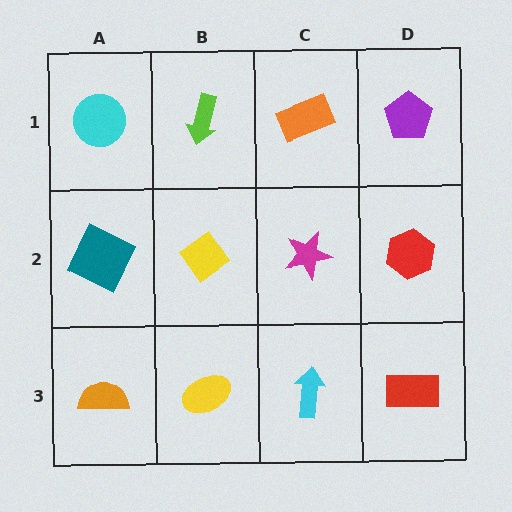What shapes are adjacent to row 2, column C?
An orange rectangle (row 1, column C), a cyan arrow (row 3, column C), a yellow diamond (row 2, column B), a red hexagon (row 2, column D).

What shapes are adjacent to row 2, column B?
A lime arrow (row 1, column B), a yellow ellipse (row 3, column B), a teal square (row 2, column A), a magenta star (row 2, column C).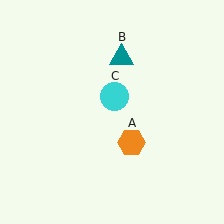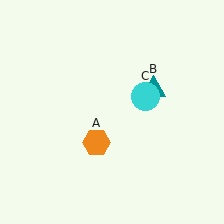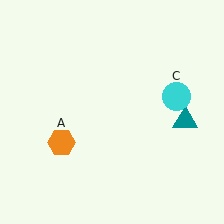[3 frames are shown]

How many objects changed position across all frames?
3 objects changed position: orange hexagon (object A), teal triangle (object B), cyan circle (object C).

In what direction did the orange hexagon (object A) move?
The orange hexagon (object A) moved left.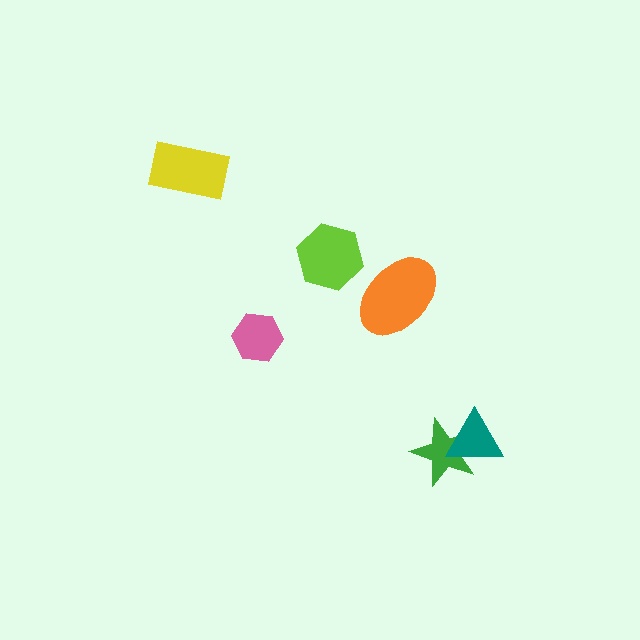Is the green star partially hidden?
Yes, it is partially covered by another shape.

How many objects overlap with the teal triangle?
1 object overlaps with the teal triangle.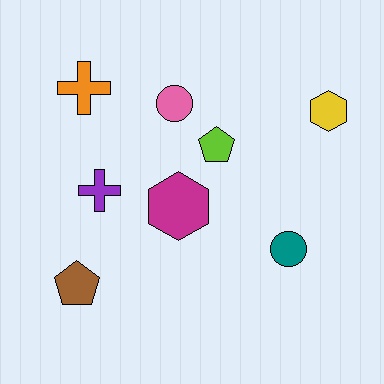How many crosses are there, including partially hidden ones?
There are 2 crosses.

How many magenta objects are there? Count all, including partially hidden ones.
There is 1 magenta object.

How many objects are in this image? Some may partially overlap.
There are 8 objects.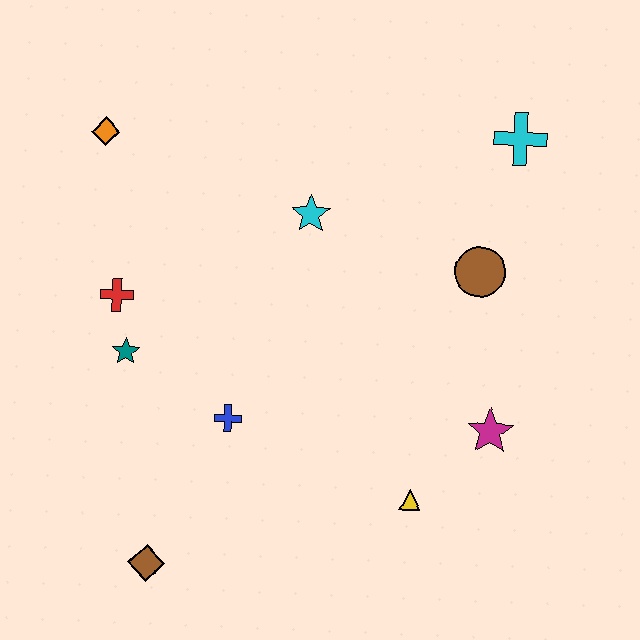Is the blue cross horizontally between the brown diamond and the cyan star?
Yes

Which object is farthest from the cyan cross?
The brown diamond is farthest from the cyan cross.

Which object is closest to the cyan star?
The brown circle is closest to the cyan star.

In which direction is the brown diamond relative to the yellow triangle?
The brown diamond is to the left of the yellow triangle.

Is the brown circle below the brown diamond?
No